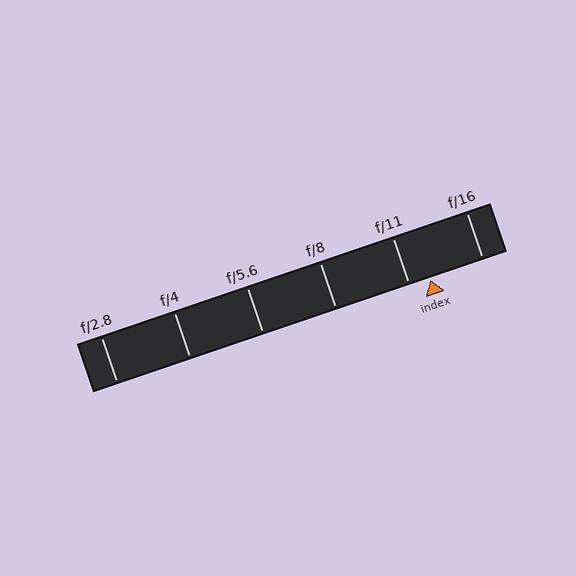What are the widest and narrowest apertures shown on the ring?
The widest aperture shown is f/2.8 and the narrowest is f/16.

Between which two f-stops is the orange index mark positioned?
The index mark is between f/11 and f/16.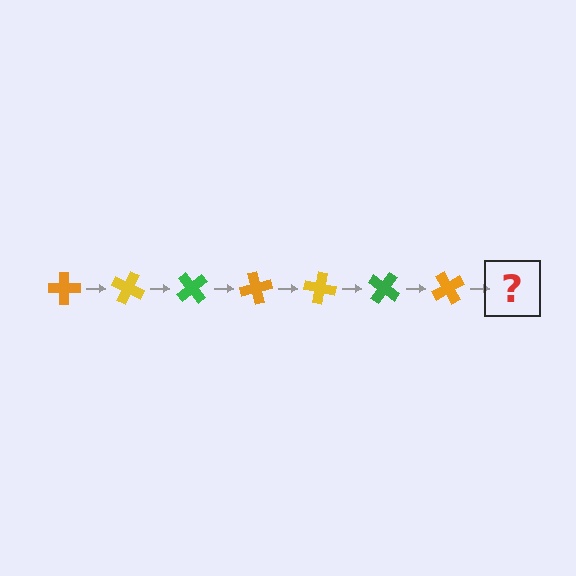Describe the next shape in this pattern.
It should be a yellow cross, rotated 175 degrees from the start.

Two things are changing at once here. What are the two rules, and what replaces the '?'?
The two rules are that it rotates 25 degrees each step and the color cycles through orange, yellow, and green. The '?' should be a yellow cross, rotated 175 degrees from the start.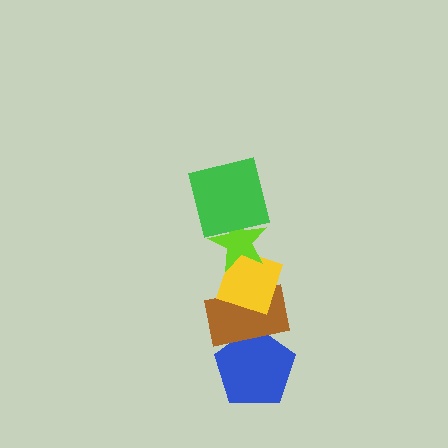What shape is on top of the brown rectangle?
The yellow diamond is on top of the brown rectangle.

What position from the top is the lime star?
The lime star is 2nd from the top.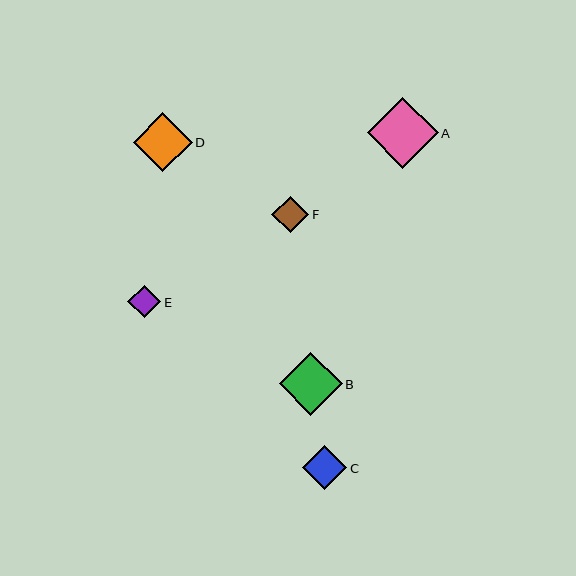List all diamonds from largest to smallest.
From largest to smallest: A, B, D, C, F, E.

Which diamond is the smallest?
Diamond E is the smallest with a size of approximately 33 pixels.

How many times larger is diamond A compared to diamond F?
Diamond A is approximately 1.9 times the size of diamond F.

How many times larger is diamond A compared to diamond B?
Diamond A is approximately 1.1 times the size of diamond B.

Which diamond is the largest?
Diamond A is the largest with a size of approximately 71 pixels.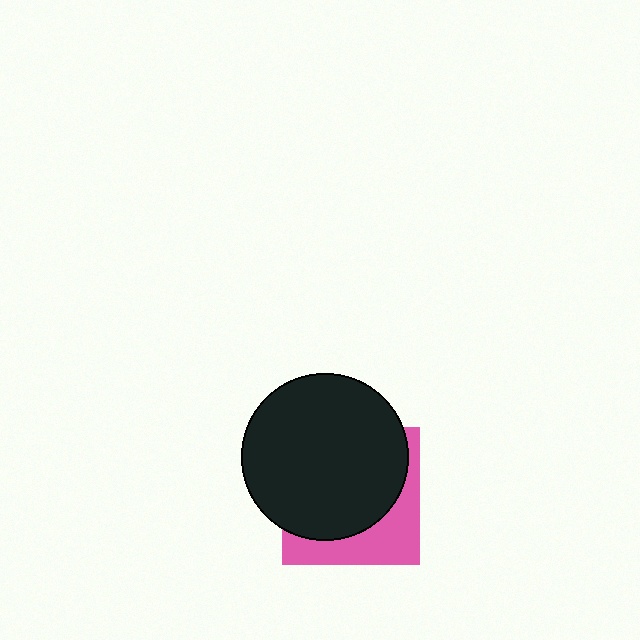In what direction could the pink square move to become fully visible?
The pink square could move toward the lower-right. That would shift it out from behind the black circle entirely.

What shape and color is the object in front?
The object in front is a black circle.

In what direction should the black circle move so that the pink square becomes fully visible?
The black circle should move toward the upper-left. That is the shortest direction to clear the overlap and leave the pink square fully visible.